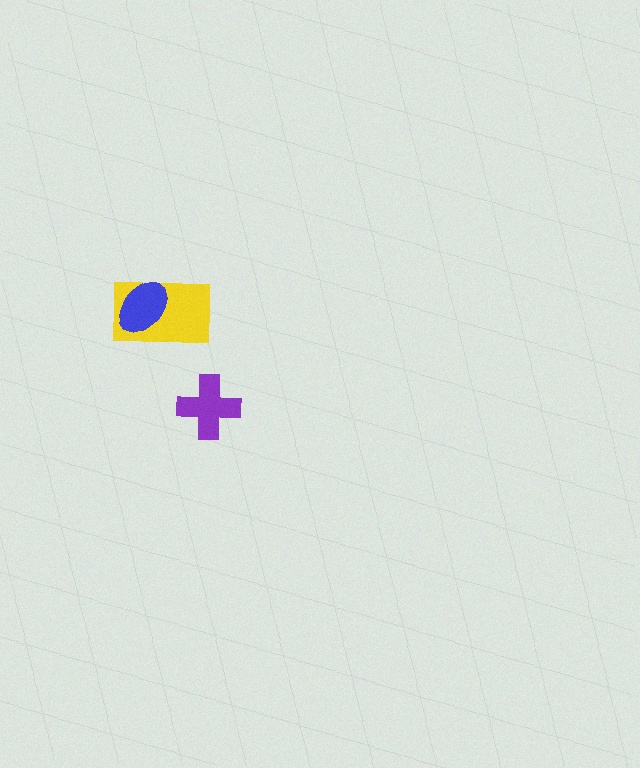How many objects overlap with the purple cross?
0 objects overlap with the purple cross.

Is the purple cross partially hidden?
No, no other shape covers it.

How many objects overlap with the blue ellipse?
1 object overlaps with the blue ellipse.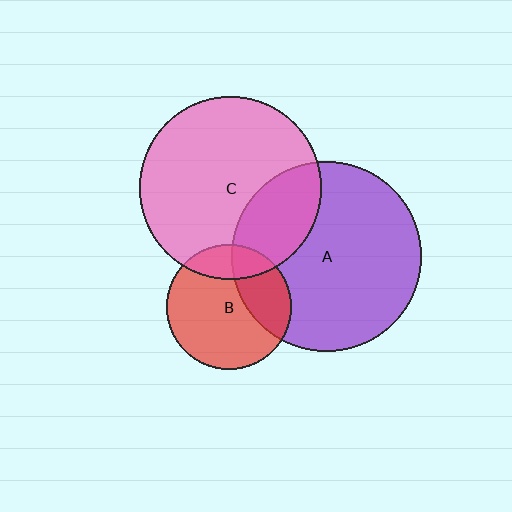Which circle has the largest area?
Circle A (purple).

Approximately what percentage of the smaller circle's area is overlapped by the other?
Approximately 25%.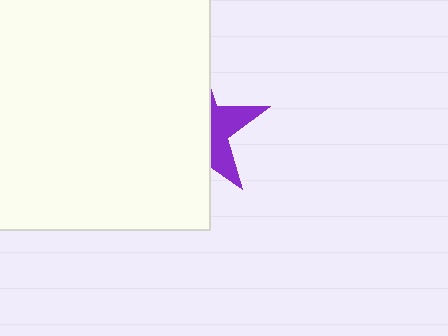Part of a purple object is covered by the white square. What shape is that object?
It is a star.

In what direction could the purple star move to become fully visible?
The purple star could move right. That would shift it out from behind the white square entirely.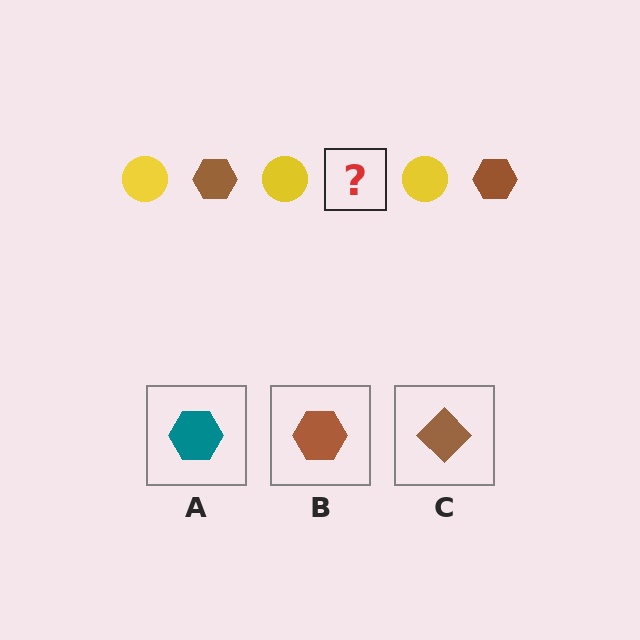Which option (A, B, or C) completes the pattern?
B.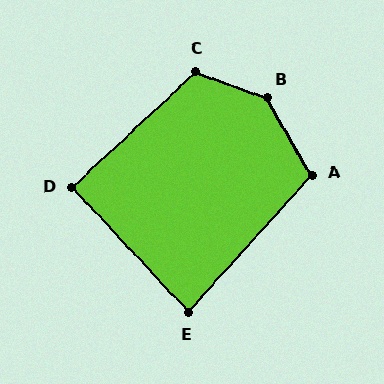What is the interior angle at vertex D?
Approximately 90 degrees (approximately right).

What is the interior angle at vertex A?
Approximately 108 degrees (obtuse).